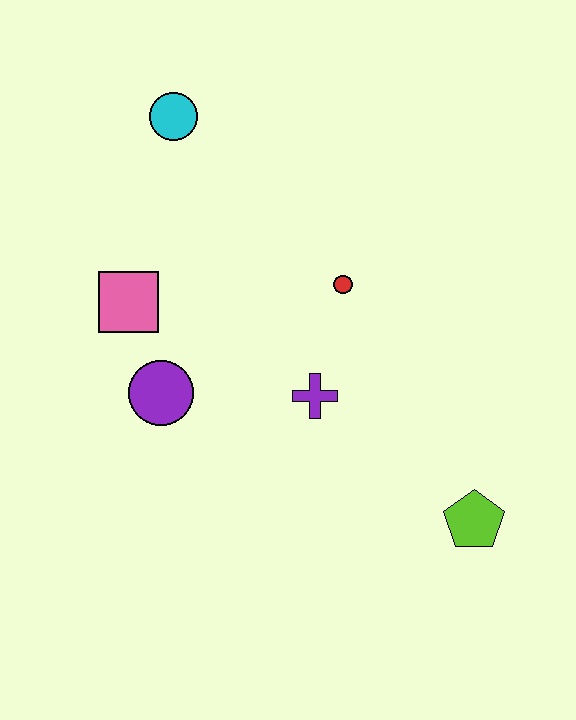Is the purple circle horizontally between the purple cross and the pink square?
Yes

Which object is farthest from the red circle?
The lime pentagon is farthest from the red circle.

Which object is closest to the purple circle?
The pink square is closest to the purple circle.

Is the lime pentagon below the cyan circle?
Yes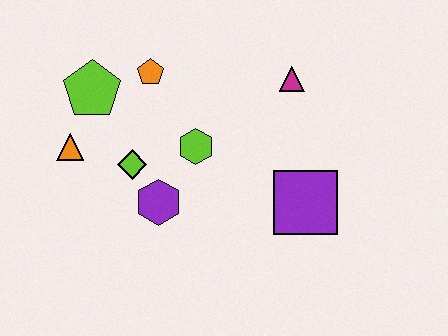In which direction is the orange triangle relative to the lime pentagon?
The orange triangle is below the lime pentagon.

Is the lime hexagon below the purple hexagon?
No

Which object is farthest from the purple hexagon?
The magenta triangle is farthest from the purple hexagon.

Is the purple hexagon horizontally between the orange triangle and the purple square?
Yes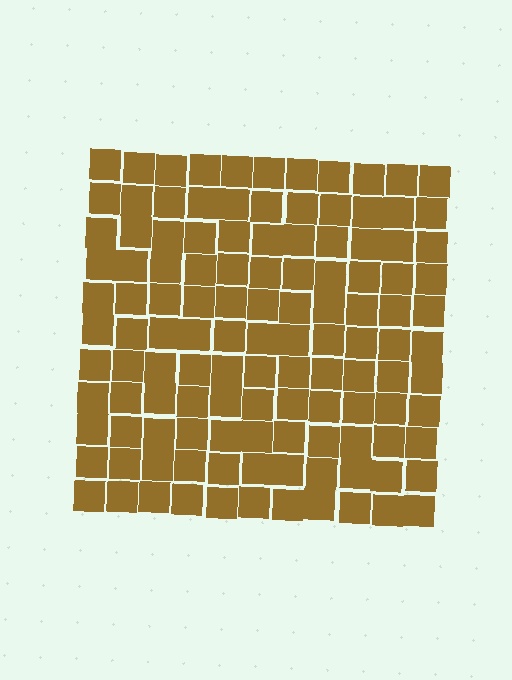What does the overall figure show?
The overall figure shows a square.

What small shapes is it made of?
It is made of small squares.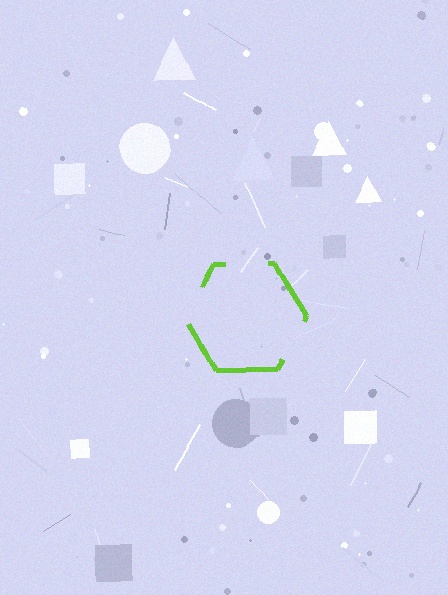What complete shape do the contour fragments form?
The contour fragments form a hexagon.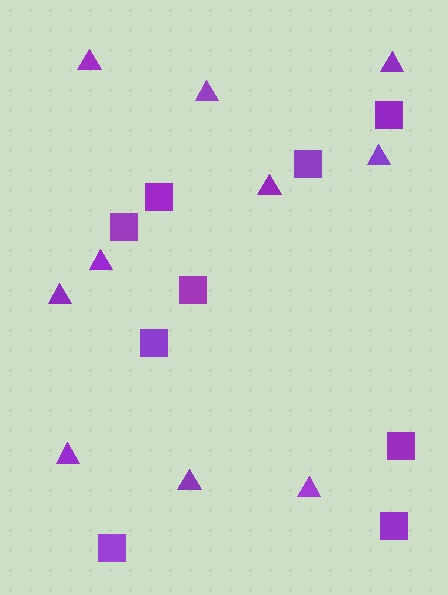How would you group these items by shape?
There are 2 groups: one group of squares (9) and one group of triangles (10).